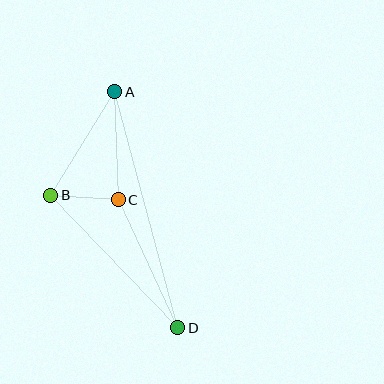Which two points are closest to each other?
Points B and C are closest to each other.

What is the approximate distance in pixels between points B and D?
The distance between B and D is approximately 183 pixels.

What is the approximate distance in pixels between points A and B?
The distance between A and B is approximately 122 pixels.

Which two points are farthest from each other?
Points A and D are farthest from each other.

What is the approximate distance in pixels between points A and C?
The distance between A and C is approximately 108 pixels.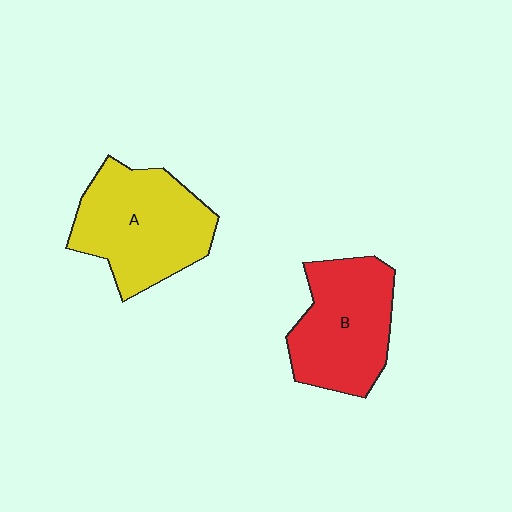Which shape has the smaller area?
Shape B (red).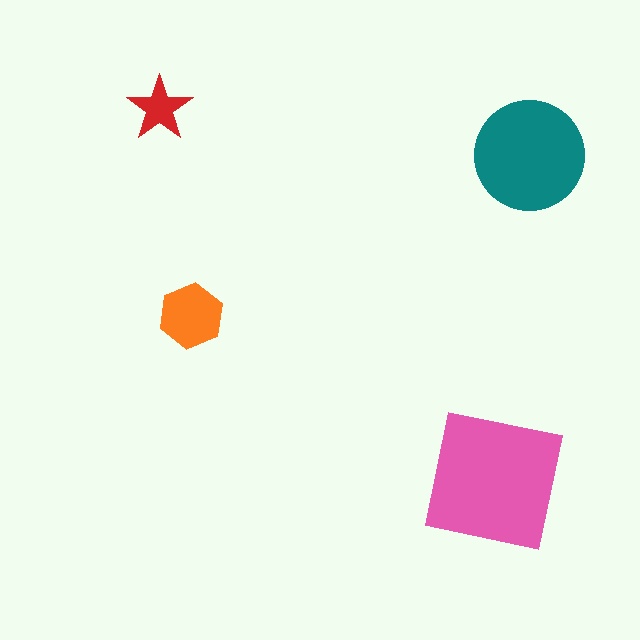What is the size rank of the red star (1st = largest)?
4th.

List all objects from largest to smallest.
The pink square, the teal circle, the orange hexagon, the red star.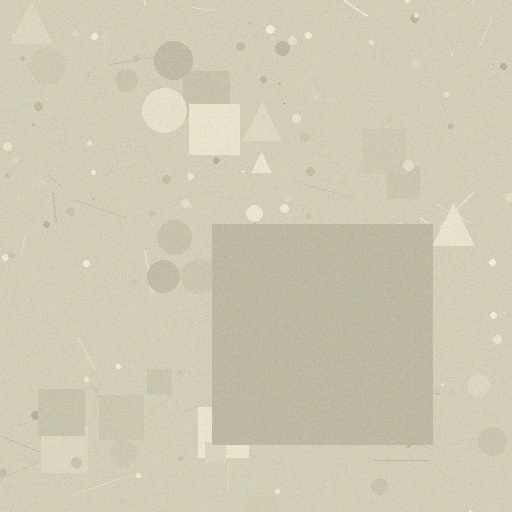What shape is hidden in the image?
A square is hidden in the image.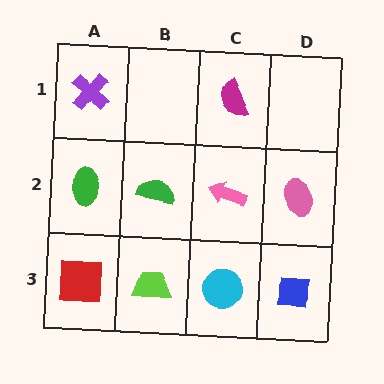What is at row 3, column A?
A red square.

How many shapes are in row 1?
2 shapes.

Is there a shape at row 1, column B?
No, that cell is empty.